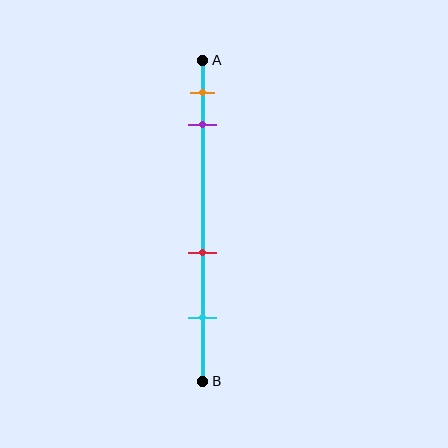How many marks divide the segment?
There are 4 marks dividing the segment.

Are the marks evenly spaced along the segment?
No, the marks are not evenly spaced.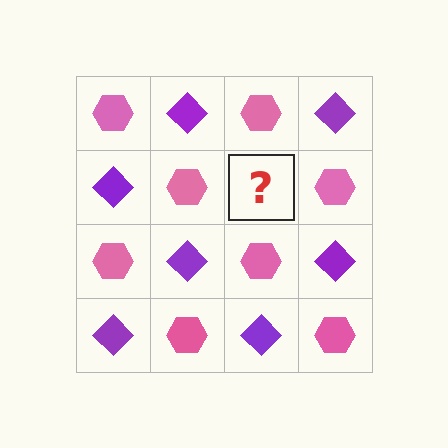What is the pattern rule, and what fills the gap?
The rule is that it alternates pink hexagon and purple diamond in a checkerboard pattern. The gap should be filled with a purple diamond.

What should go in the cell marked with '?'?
The missing cell should contain a purple diamond.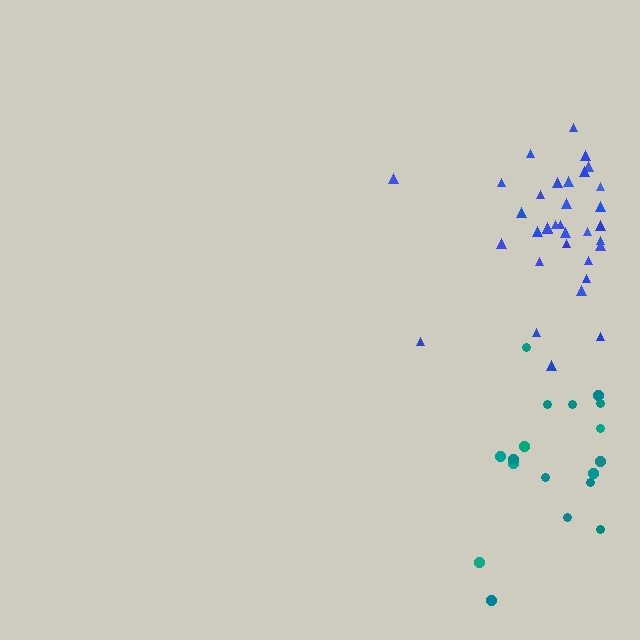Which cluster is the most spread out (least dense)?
Teal.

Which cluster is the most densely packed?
Blue.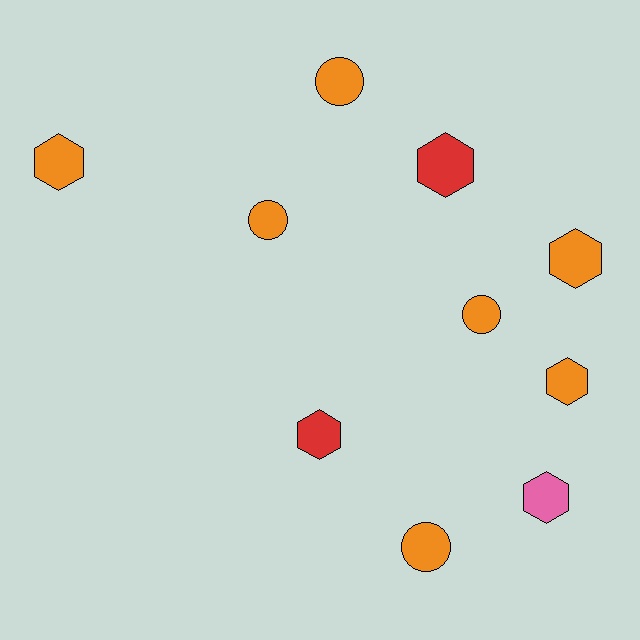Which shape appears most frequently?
Hexagon, with 6 objects.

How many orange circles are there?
There are 4 orange circles.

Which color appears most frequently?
Orange, with 7 objects.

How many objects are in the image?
There are 10 objects.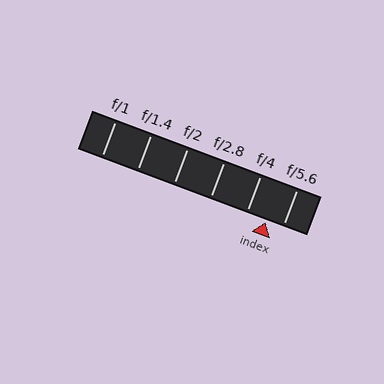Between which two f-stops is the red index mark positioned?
The index mark is between f/4 and f/5.6.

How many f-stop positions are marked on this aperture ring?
There are 6 f-stop positions marked.